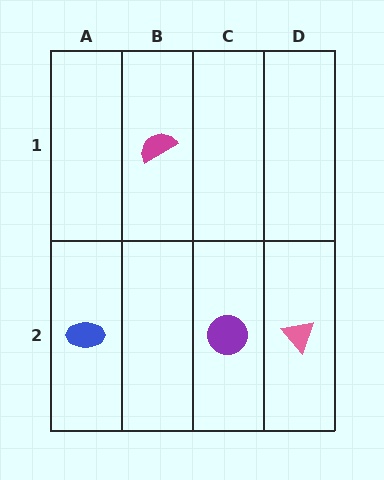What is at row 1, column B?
A magenta semicircle.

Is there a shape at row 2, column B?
No, that cell is empty.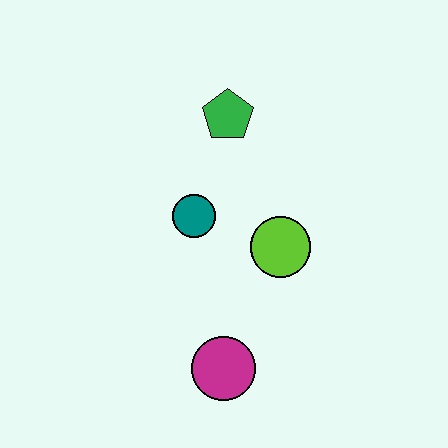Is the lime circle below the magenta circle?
No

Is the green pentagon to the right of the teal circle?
Yes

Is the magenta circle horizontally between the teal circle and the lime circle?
Yes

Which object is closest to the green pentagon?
The teal circle is closest to the green pentagon.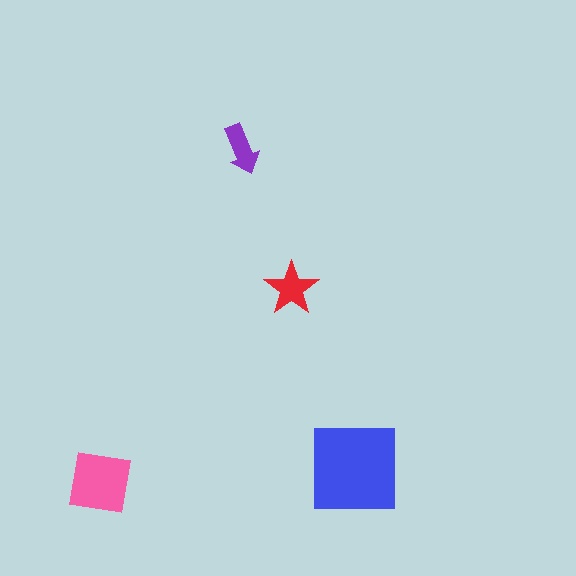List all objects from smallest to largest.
The purple arrow, the red star, the pink square, the blue square.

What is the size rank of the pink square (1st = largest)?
2nd.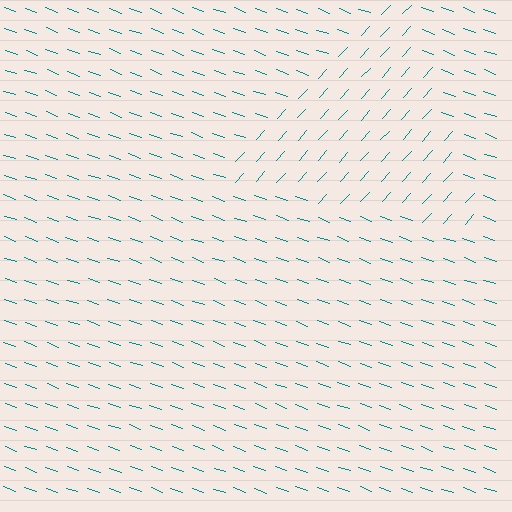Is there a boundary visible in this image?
Yes, there is a texture boundary formed by a change in line orientation.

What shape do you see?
I see a triangle.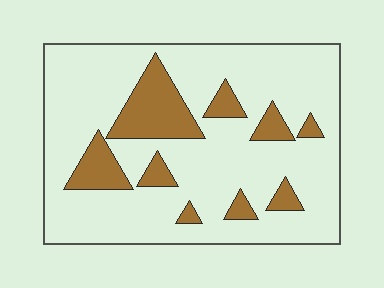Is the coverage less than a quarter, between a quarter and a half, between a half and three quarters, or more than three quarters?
Less than a quarter.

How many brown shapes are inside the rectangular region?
9.